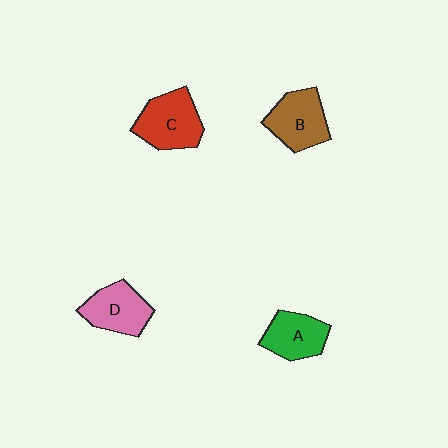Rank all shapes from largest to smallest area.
From largest to smallest: C (red), B (brown), D (pink), A (green).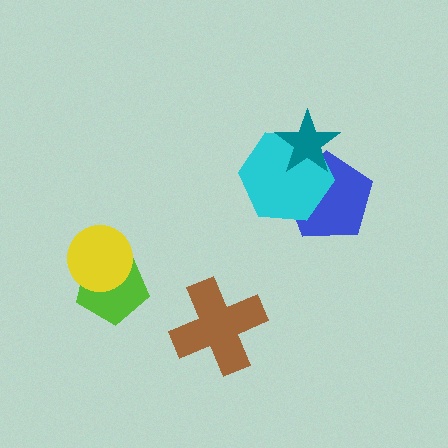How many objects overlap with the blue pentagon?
2 objects overlap with the blue pentagon.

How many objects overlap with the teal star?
2 objects overlap with the teal star.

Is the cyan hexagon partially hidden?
Yes, it is partially covered by another shape.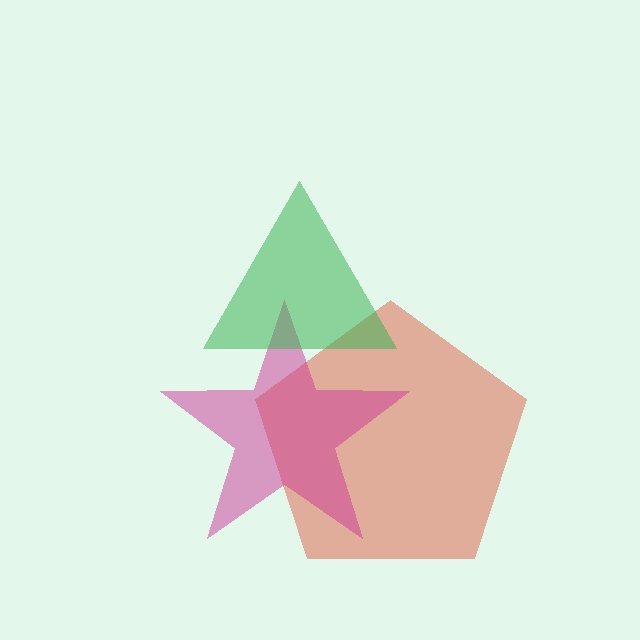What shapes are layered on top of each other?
The layered shapes are: a red pentagon, a magenta star, a green triangle.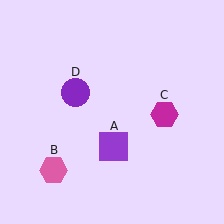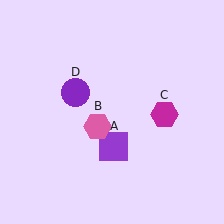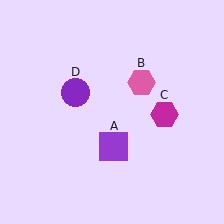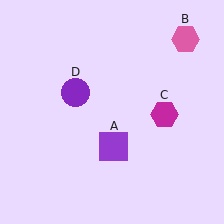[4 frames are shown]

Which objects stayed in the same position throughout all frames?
Purple square (object A) and magenta hexagon (object C) and purple circle (object D) remained stationary.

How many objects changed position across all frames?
1 object changed position: pink hexagon (object B).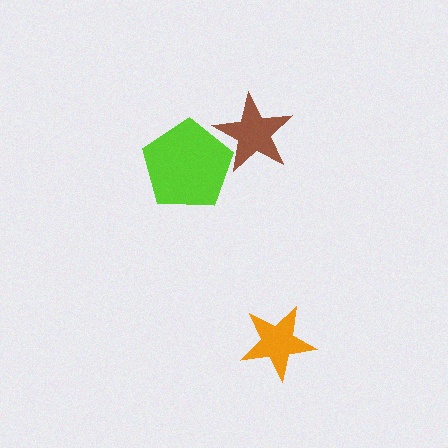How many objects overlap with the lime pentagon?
1 object overlaps with the lime pentagon.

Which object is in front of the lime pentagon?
The brown star is in front of the lime pentagon.